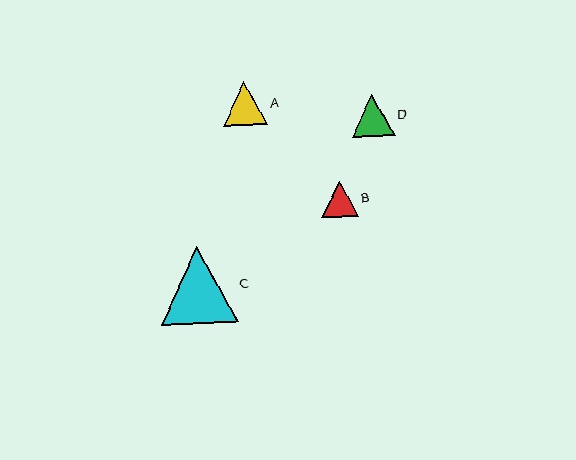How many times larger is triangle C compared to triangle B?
Triangle C is approximately 2.1 times the size of triangle B.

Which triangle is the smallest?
Triangle B is the smallest with a size of approximately 37 pixels.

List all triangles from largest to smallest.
From largest to smallest: C, A, D, B.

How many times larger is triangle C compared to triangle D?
Triangle C is approximately 1.8 times the size of triangle D.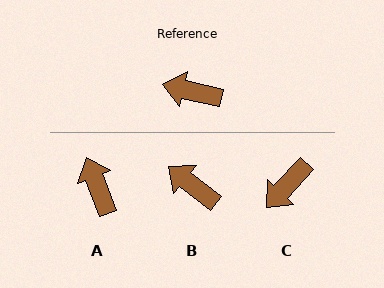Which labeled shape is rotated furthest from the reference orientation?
C, about 60 degrees away.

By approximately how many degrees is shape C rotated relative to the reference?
Approximately 60 degrees counter-clockwise.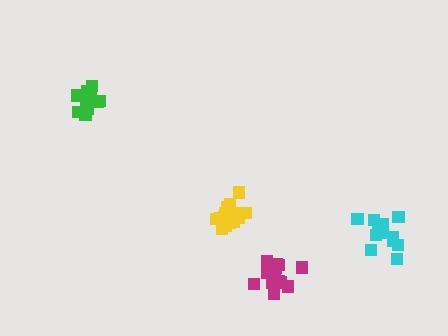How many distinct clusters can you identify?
There are 4 distinct clusters.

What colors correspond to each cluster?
The clusters are colored: cyan, yellow, magenta, green.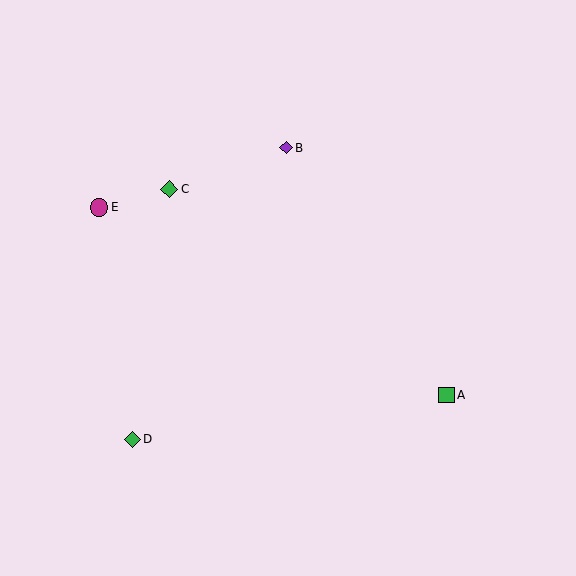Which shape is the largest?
The magenta circle (labeled E) is the largest.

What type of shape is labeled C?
Shape C is a green diamond.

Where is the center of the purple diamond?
The center of the purple diamond is at (286, 148).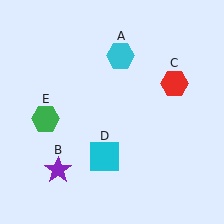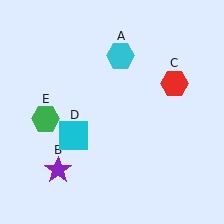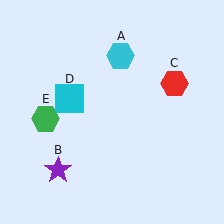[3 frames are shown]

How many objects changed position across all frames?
1 object changed position: cyan square (object D).